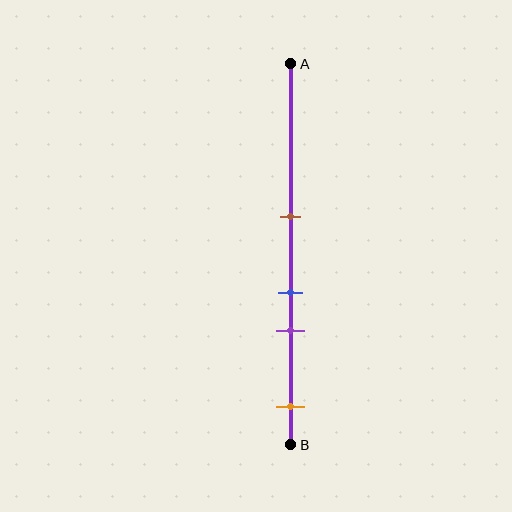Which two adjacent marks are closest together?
The blue and purple marks are the closest adjacent pair.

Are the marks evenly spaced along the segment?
No, the marks are not evenly spaced.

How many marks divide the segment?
There are 4 marks dividing the segment.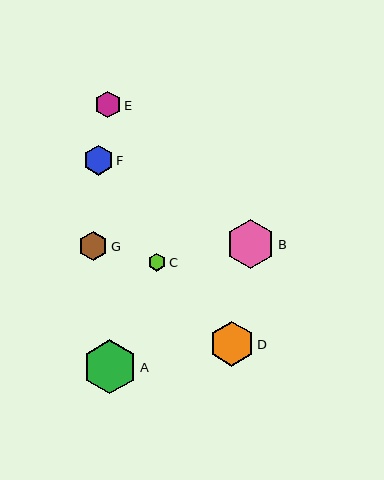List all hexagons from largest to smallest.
From largest to smallest: A, B, D, F, G, E, C.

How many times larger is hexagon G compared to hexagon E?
Hexagon G is approximately 1.1 times the size of hexagon E.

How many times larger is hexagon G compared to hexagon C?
Hexagon G is approximately 1.7 times the size of hexagon C.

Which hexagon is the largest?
Hexagon A is the largest with a size of approximately 54 pixels.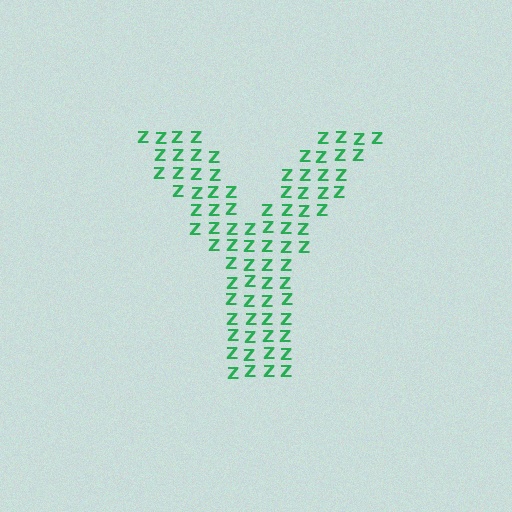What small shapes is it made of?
It is made of small letter Z's.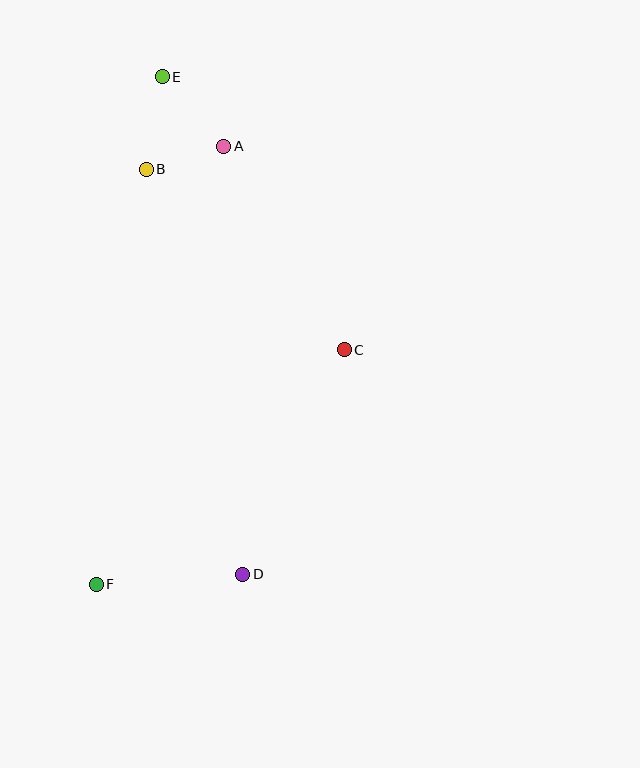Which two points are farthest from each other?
Points E and F are farthest from each other.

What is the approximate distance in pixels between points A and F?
The distance between A and F is approximately 456 pixels.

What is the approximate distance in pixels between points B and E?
The distance between B and E is approximately 94 pixels.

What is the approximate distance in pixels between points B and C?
The distance between B and C is approximately 268 pixels.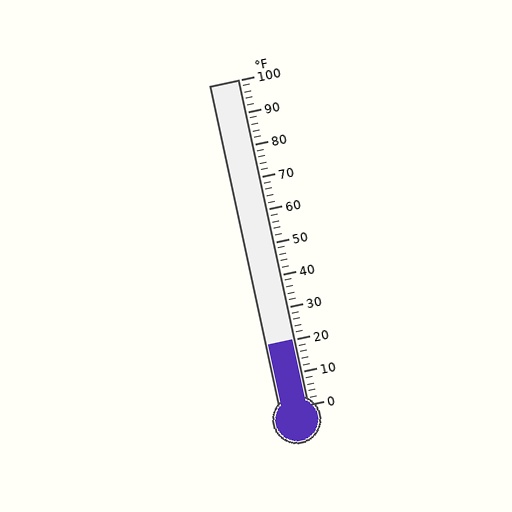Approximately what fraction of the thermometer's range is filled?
The thermometer is filled to approximately 20% of its range.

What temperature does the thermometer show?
The thermometer shows approximately 20°F.